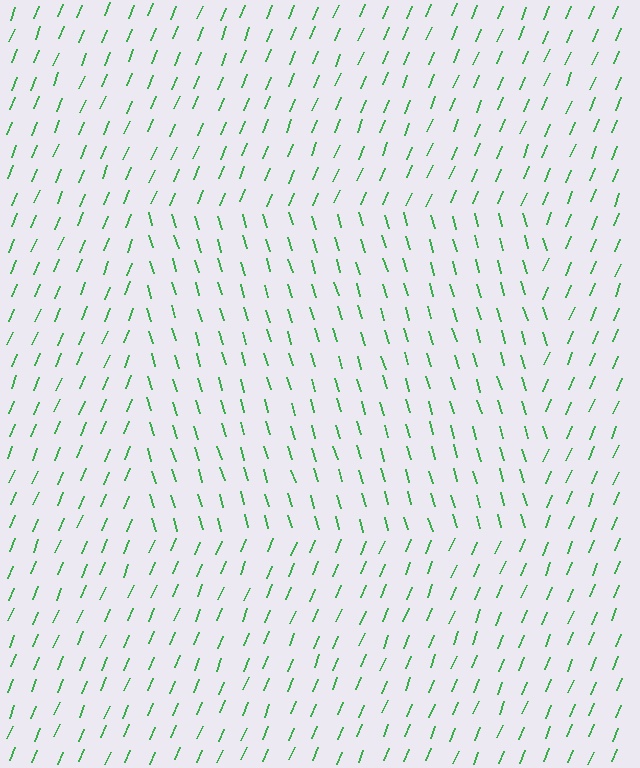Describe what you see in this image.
The image is filled with small green line segments. A rectangle region in the image has lines oriented differently from the surrounding lines, creating a visible texture boundary.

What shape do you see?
I see a rectangle.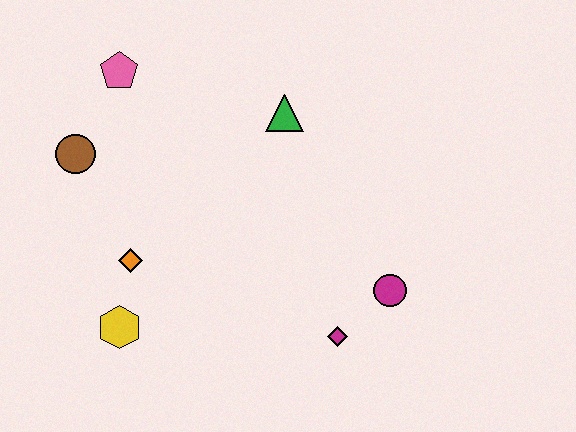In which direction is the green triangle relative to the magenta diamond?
The green triangle is above the magenta diamond.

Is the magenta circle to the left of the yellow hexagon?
No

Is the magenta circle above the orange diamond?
No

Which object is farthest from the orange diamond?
The magenta circle is farthest from the orange diamond.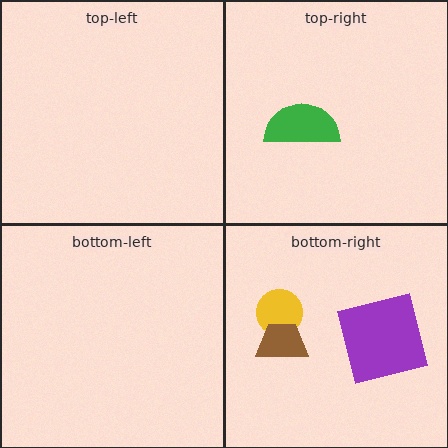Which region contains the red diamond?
The bottom-right region.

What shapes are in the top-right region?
The green semicircle.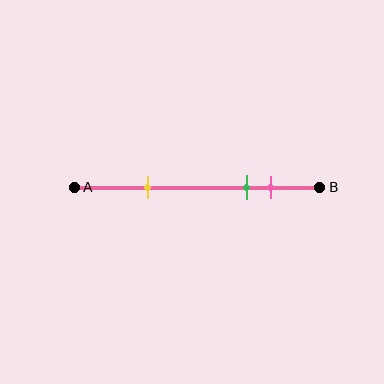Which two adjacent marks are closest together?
The green and pink marks are the closest adjacent pair.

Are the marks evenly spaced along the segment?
No, the marks are not evenly spaced.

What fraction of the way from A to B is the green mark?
The green mark is approximately 70% (0.7) of the way from A to B.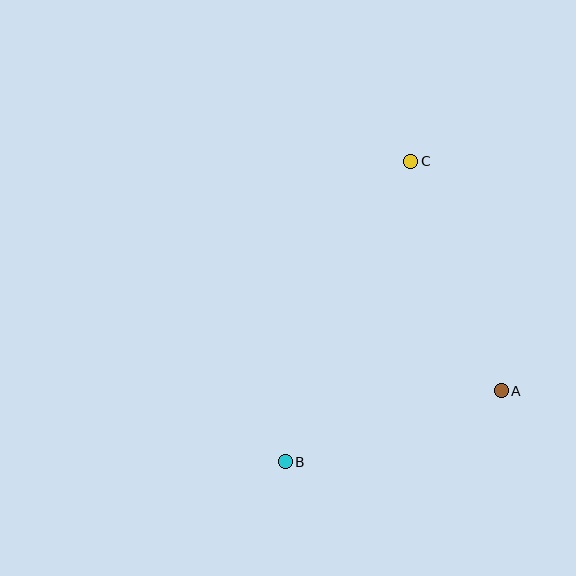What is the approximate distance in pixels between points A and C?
The distance between A and C is approximately 247 pixels.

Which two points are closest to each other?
Points A and B are closest to each other.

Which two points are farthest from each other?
Points B and C are farthest from each other.